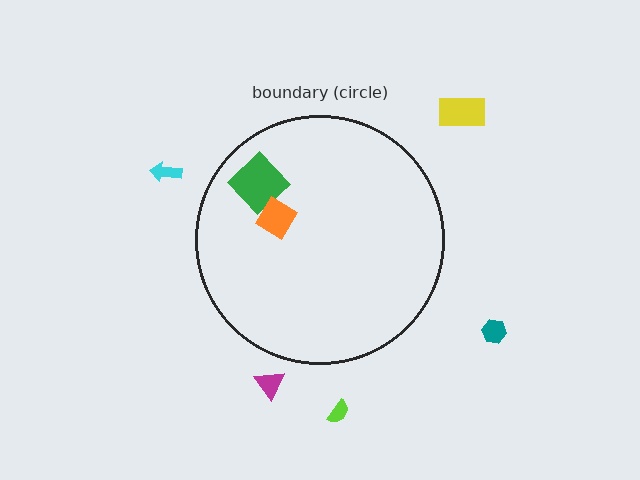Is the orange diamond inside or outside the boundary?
Inside.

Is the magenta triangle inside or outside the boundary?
Outside.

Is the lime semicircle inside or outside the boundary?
Outside.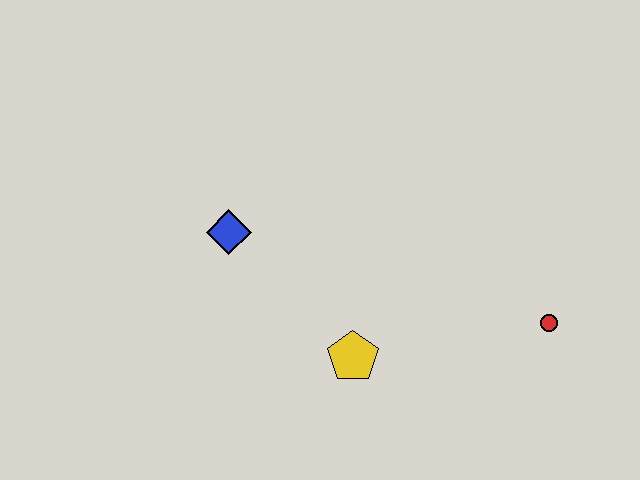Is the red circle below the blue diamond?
Yes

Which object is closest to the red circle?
The yellow pentagon is closest to the red circle.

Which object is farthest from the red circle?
The blue diamond is farthest from the red circle.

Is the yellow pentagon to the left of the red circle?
Yes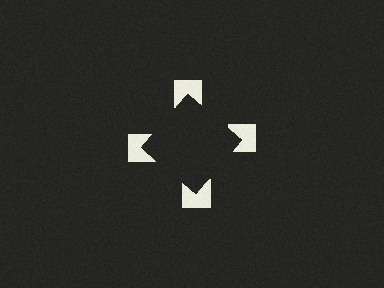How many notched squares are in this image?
There are 4 — one at each vertex of the illusory square.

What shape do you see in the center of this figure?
An illusory square — its edges are inferred from the aligned wedge cuts in the notched squares, not physically drawn.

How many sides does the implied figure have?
4 sides.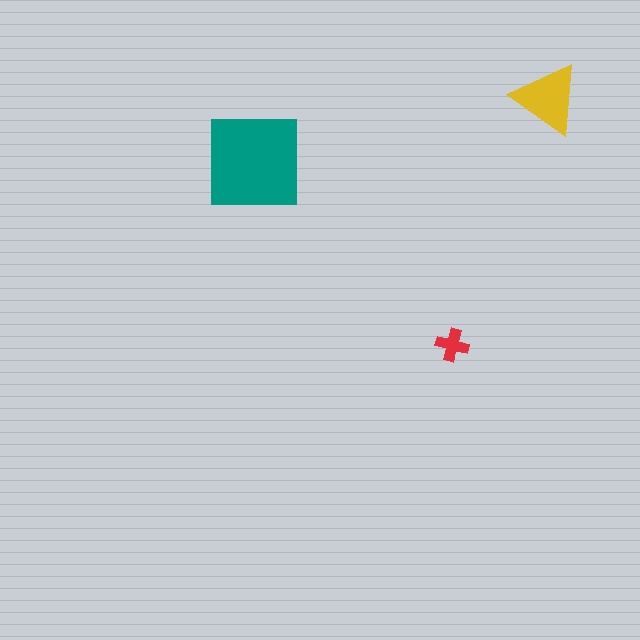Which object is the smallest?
The red cross.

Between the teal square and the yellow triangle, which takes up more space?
The teal square.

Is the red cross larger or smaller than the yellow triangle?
Smaller.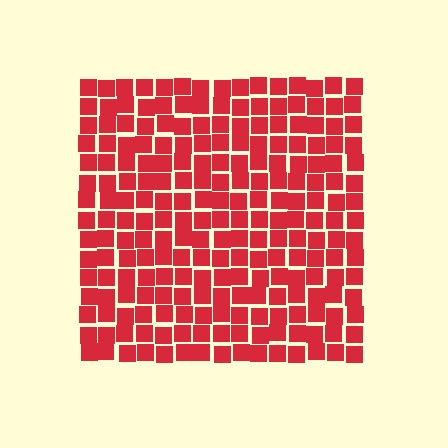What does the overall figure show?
The overall figure shows a square.